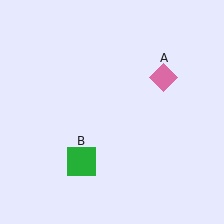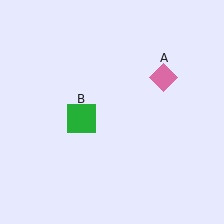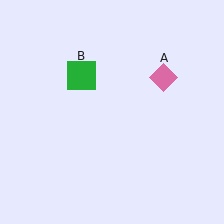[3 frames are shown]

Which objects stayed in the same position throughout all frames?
Pink diamond (object A) remained stationary.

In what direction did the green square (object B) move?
The green square (object B) moved up.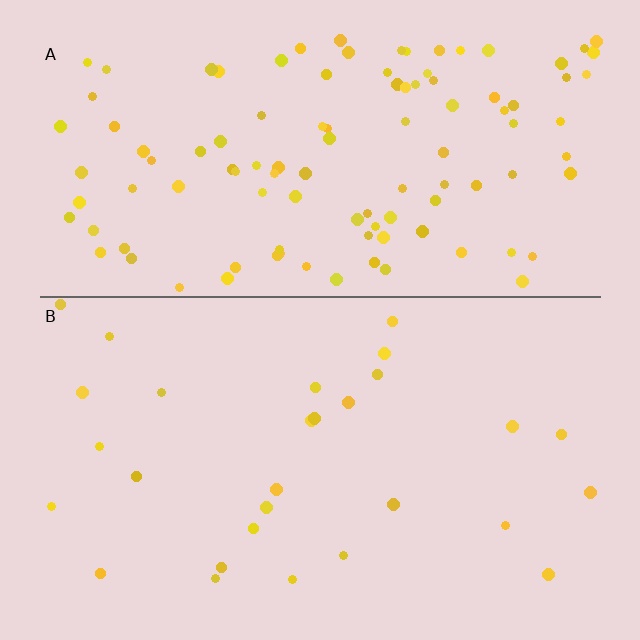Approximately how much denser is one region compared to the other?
Approximately 3.8× — region A over region B.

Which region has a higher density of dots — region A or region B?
A (the top).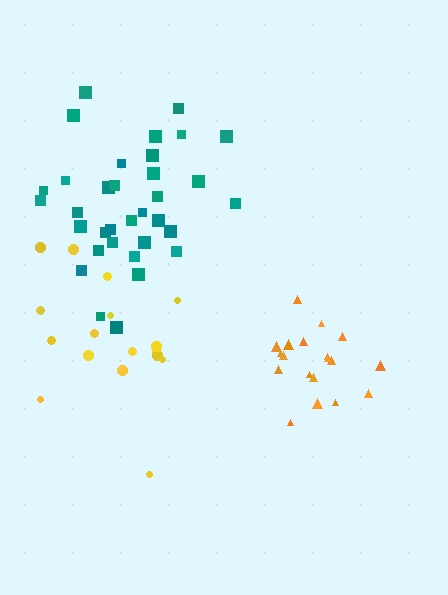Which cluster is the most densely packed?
Orange.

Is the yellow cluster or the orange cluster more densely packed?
Orange.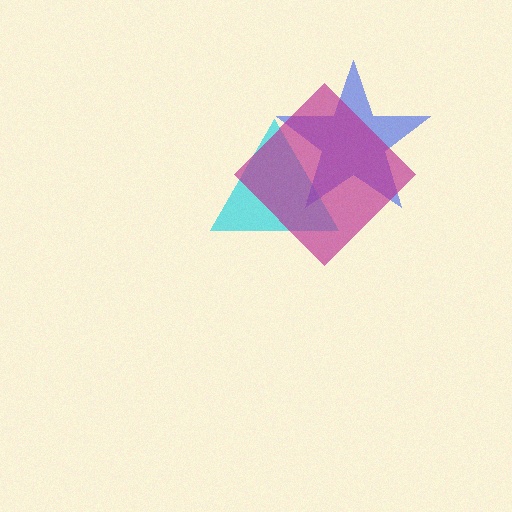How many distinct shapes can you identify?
There are 3 distinct shapes: a cyan triangle, a blue star, a magenta diamond.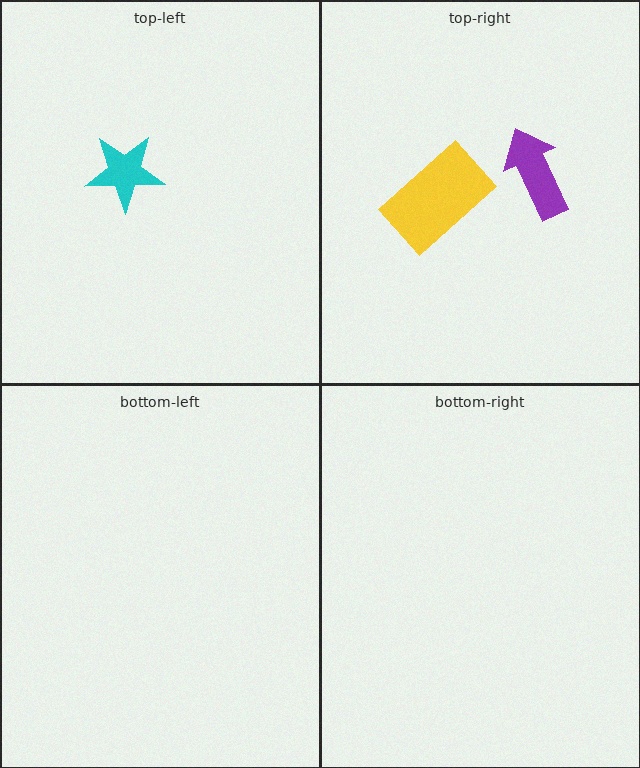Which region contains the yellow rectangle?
The top-right region.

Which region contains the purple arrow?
The top-right region.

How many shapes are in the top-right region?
2.